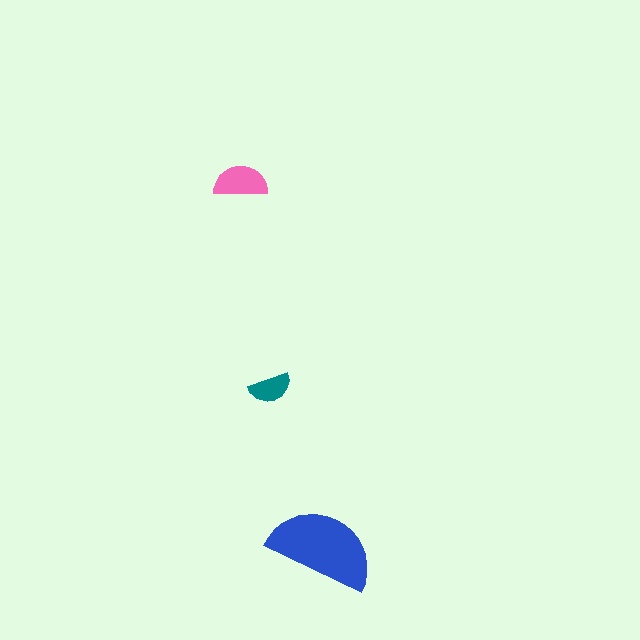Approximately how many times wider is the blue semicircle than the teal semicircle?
About 2.5 times wider.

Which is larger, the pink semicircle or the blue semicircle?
The blue one.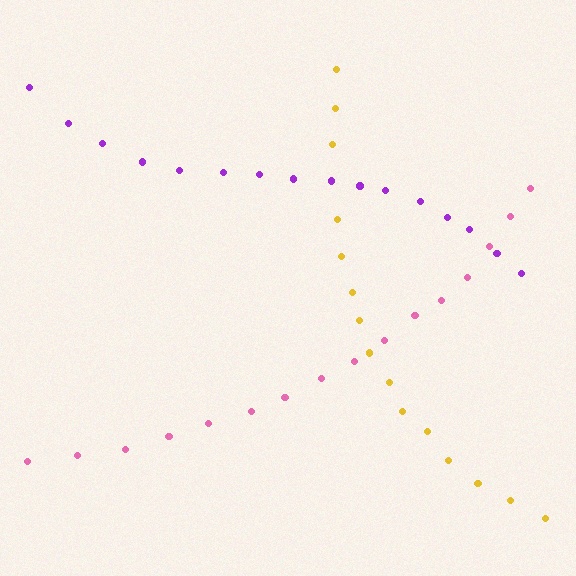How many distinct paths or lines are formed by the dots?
There are 3 distinct paths.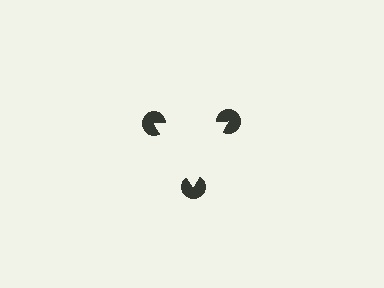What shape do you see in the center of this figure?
An illusory triangle — its edges are inferred from the aligned wedge cuts in the pac-man discs, not physically drawn.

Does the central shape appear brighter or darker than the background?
It typically appears slightly brighter than the background, even though no actual brightness change is drawn.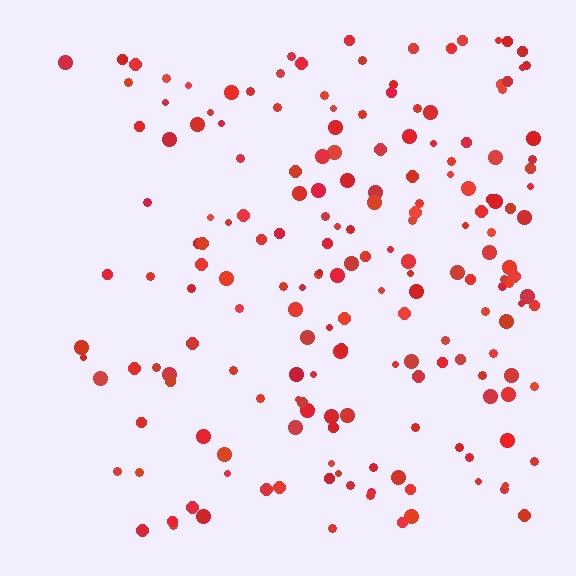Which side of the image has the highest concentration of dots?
The right.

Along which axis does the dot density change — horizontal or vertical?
Horizontal.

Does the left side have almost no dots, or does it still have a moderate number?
Still a moderate number, just noticeably fewer than the right.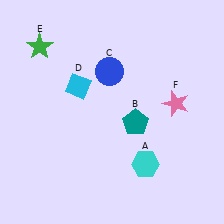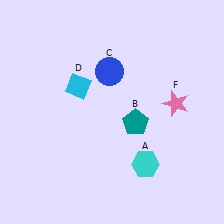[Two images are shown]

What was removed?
The green star (E) was removed in Image 2.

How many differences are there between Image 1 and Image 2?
There is 1 difference between the two images.